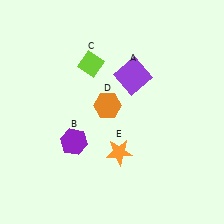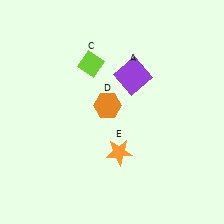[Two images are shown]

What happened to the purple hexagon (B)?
The purple hexagon (B) was removed in Image 2. It was in the bottom-left area of Image 1.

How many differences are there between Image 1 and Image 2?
There is 1 difference between the two images.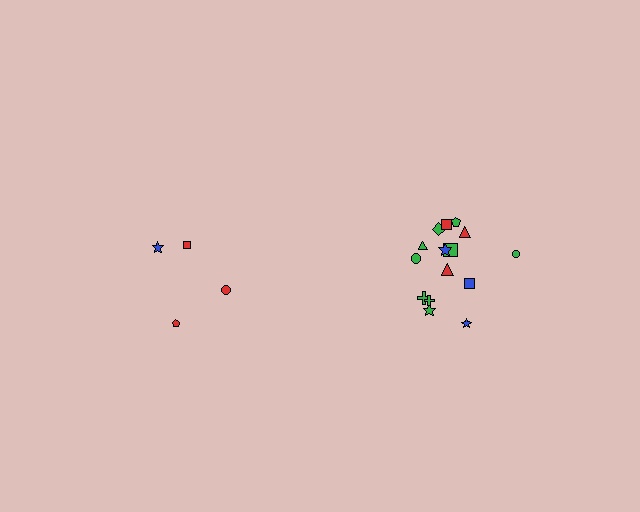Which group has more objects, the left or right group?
The right group.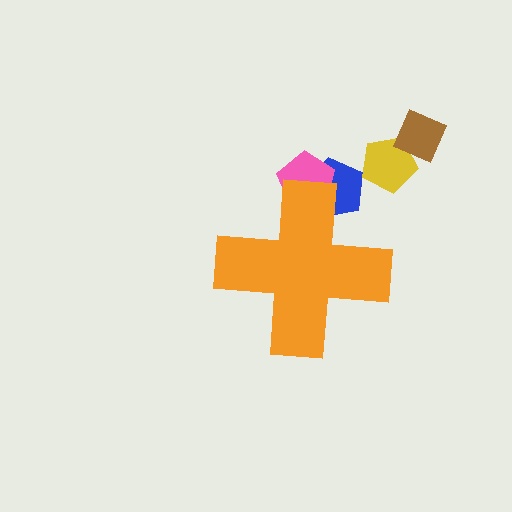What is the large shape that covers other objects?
An orange cross.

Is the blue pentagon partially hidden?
Yes, the blue pentagon is partially hidden behind the orange cross.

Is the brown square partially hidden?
No, the brown square is fully visible.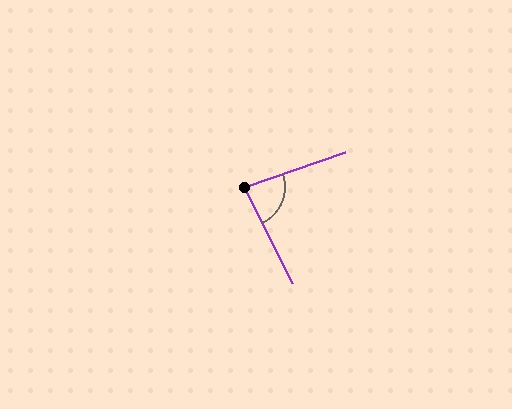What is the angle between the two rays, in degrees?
Approximately 83 degrees.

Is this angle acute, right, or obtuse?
It is acute.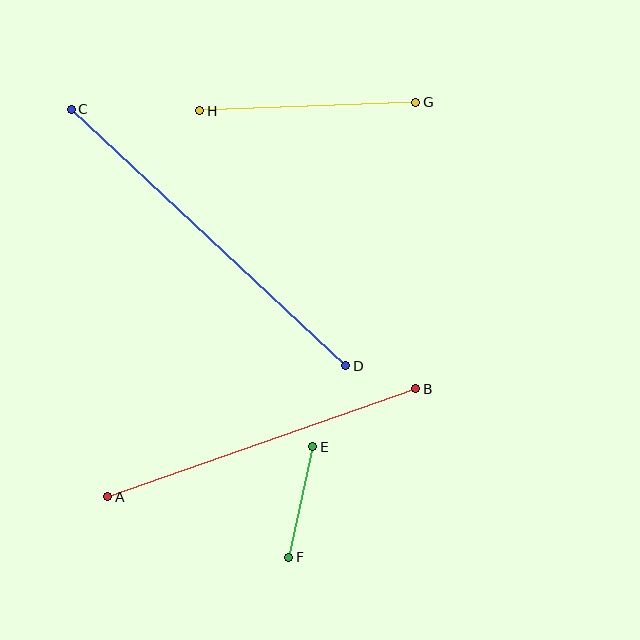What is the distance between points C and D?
The distance is approximately 376 pixels.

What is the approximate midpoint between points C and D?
The midpoint is at approximately (209, 238) pixels.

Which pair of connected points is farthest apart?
Points C and D are farthest apart.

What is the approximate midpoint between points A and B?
The midpoint is at approximately (262, 443) pixels.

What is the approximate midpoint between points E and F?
The midpoint is at approximately (301, 502) pixels.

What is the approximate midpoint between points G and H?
The midpoint is at approximately (308, 106) pixels.